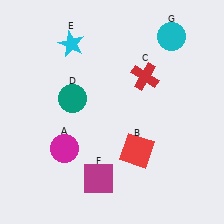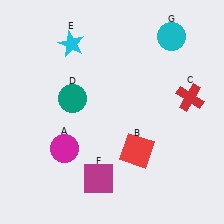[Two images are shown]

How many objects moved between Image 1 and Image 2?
1 object moved between the two images.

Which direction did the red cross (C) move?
The red cross (C) moved right.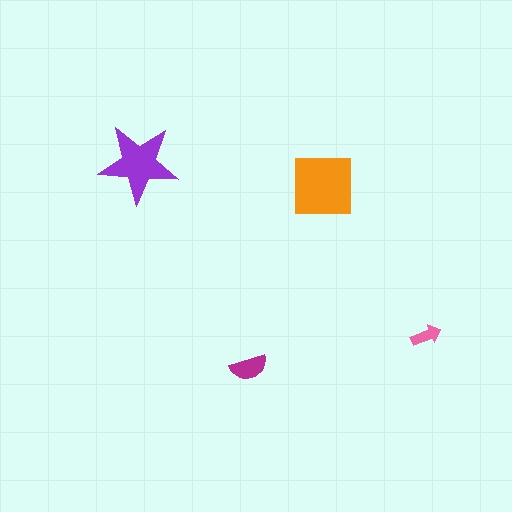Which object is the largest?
The orange square.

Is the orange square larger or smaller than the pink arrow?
Larger.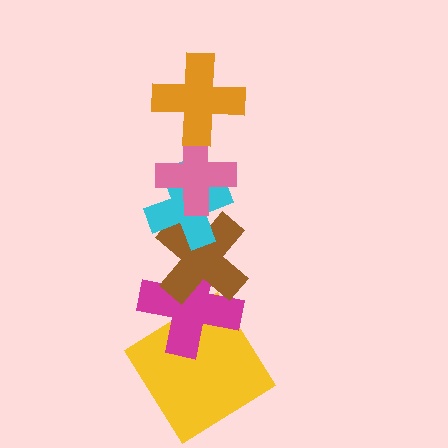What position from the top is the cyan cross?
The cyan cross is 3rd from the top.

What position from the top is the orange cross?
The orange cross is 1st from the top.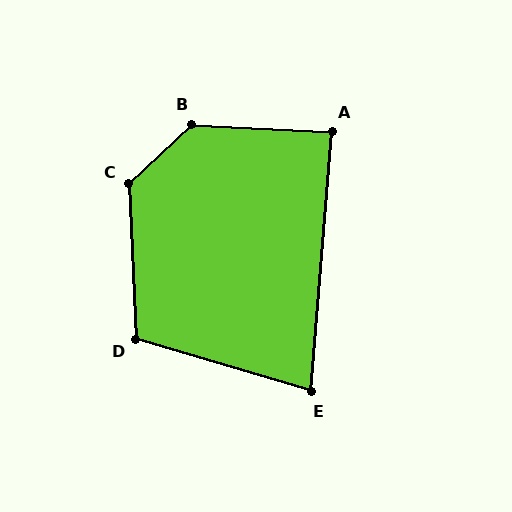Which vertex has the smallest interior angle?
E, at approximately 78 degrees.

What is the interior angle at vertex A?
Approximately 88 degrees (approximately right).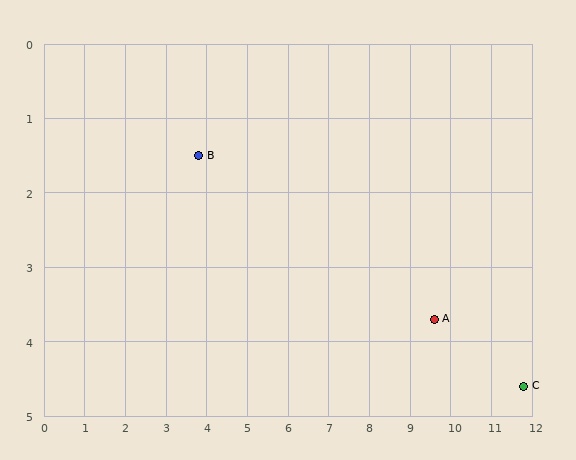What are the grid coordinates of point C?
Point C is at approximately (11.8, 4.6).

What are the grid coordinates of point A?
Point A is at approximately (9.6, 3.7).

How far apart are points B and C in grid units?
Points B and C are about 8.6 grid units apart.